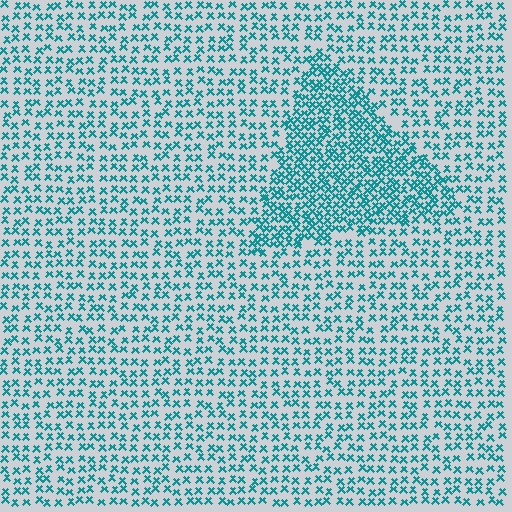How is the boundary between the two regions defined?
The boundary is defined by a change in element density (approximately 1.9x ratio). All elements are the same color, size, and shape.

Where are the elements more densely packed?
The elements are more densely packed inside the triangle boundary.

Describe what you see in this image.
The image contains small teal elements arranged at two different densities. A triangle-shaped region is visible where the elements are more densely packed than the surrounding area.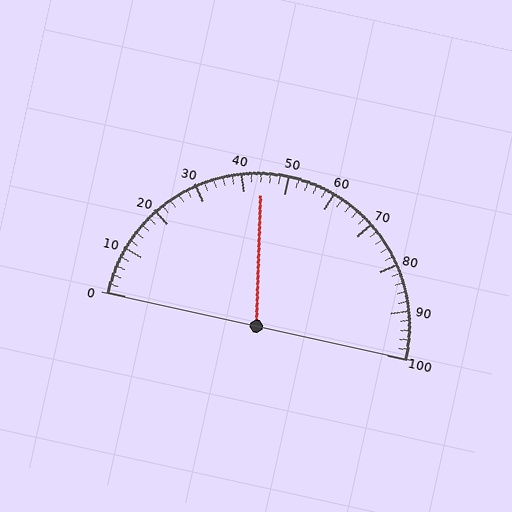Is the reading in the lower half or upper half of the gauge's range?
The reading is in the lower half of the range (0 to 100).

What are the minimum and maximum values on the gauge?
The gauge ranges from 0 to 100.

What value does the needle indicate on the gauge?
The needle indicates approximately 44.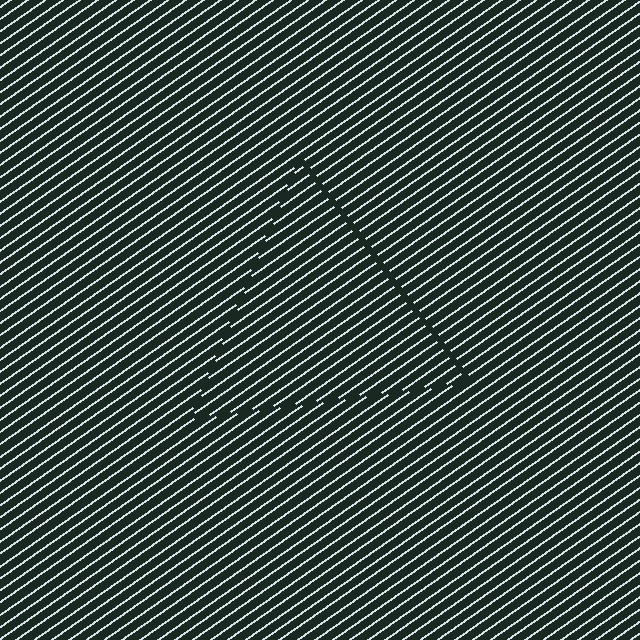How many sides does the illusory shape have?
3 sides — the line-ends trace a triangle.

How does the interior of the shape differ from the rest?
The interior of the shape contains the same grating, shifted by half a period — the contour is defined by the phase discontinuity where line-ends from the inner and outer gratings abut.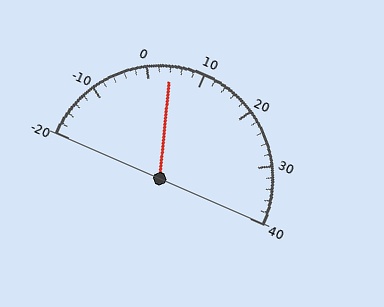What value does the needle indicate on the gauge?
The needle indicates approximately 4.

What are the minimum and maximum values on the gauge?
The gauge ranges from -20 to 40.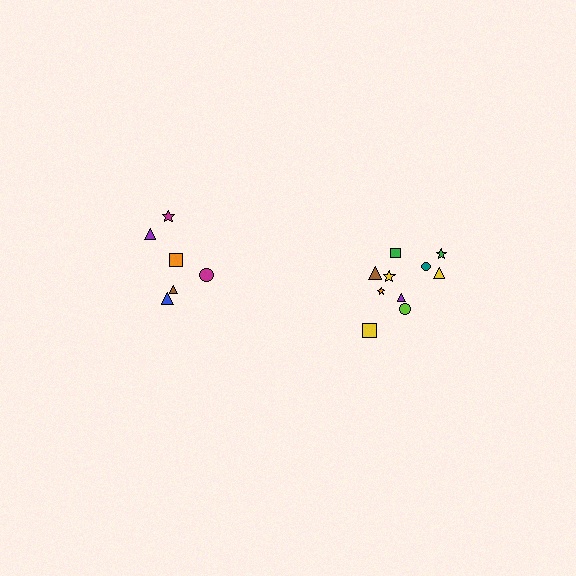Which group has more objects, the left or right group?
The right group.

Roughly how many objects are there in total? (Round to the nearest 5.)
Roughly 15 objects in total.